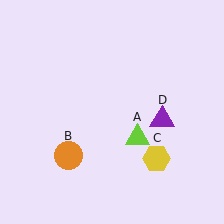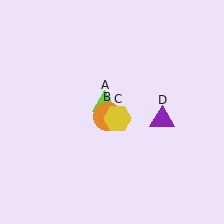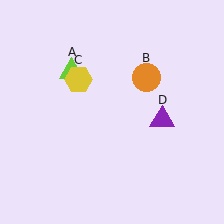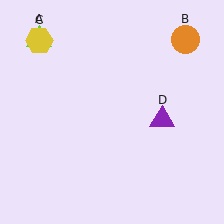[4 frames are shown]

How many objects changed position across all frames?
3 objects changed position: lime triangle (object A), orange circle (object B), yellow hexagon (object C).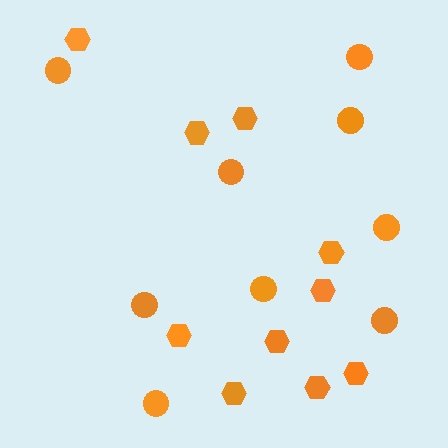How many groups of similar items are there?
There are 2 groups: one group of circles (9) and one group of hexagons (10).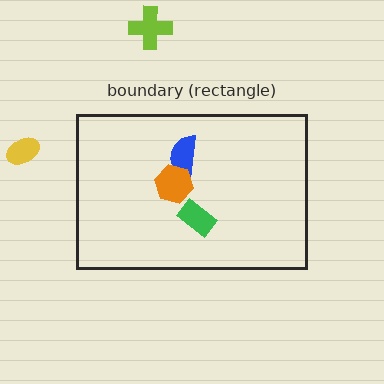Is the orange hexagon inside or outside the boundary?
Inside.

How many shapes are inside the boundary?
3 inside, 2 outside.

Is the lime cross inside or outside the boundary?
Outside.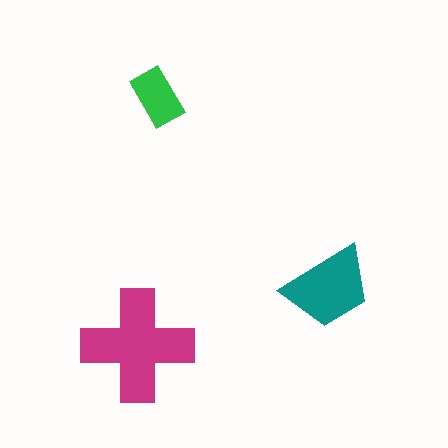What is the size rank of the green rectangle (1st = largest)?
3rd.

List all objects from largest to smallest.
The magenta cross, the teal trapezoid, the green rectangle.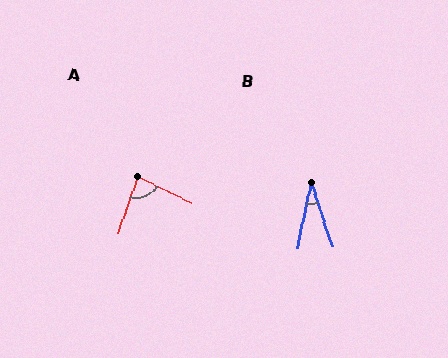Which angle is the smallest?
B, at approximately 30 degrees.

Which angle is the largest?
A, at approximately 83 degrees.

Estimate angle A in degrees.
Approximately 83 degrees.